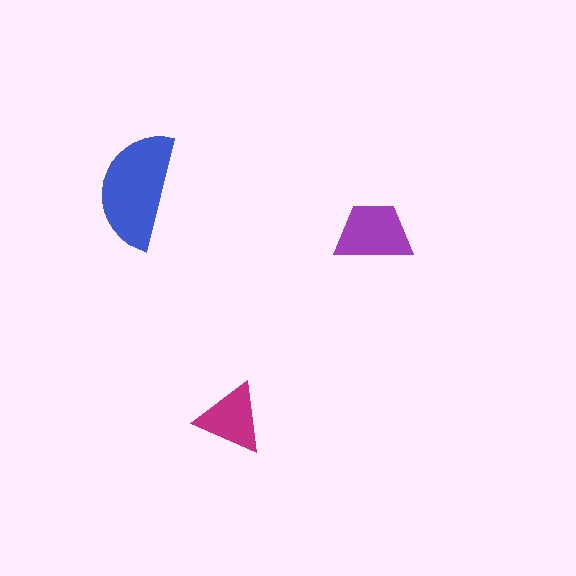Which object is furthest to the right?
The purple trapezoid is rightmost.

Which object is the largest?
The blue semicircle.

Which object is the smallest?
The magenta triangle.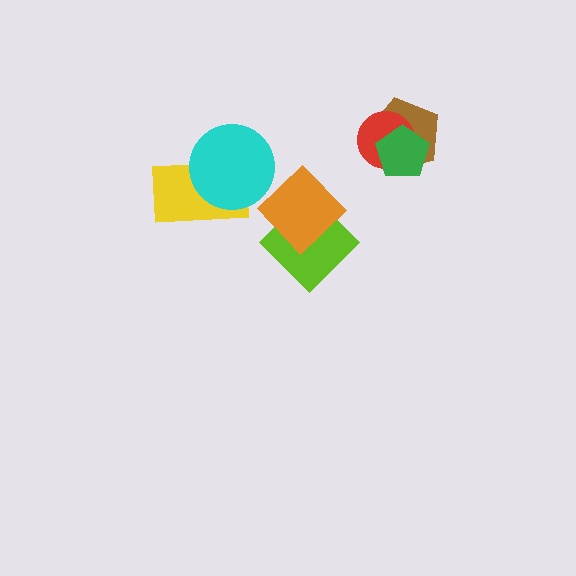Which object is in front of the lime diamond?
The orange diamond is in front of the lime diamond.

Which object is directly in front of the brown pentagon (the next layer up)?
The red circle is directly in front of the brown pentagon.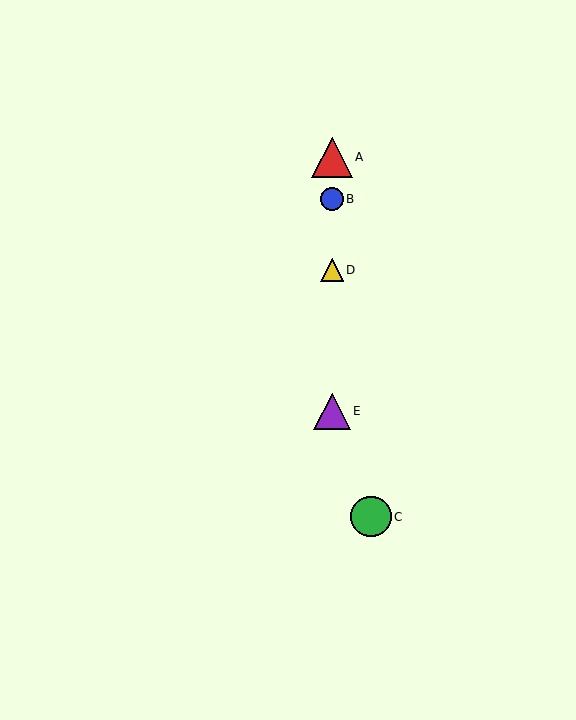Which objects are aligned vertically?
Objects A, B, D, E are aligned vertically.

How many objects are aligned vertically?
4 objects (A, B, D, E) are aligned vertically.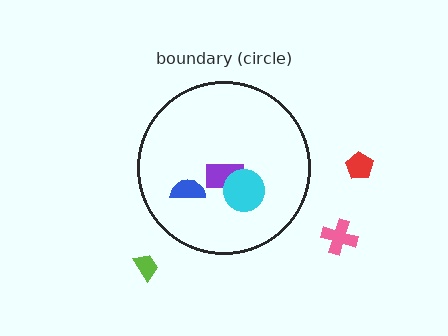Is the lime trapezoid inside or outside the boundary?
Outside.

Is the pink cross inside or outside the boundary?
Outside.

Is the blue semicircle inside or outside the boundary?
Inside.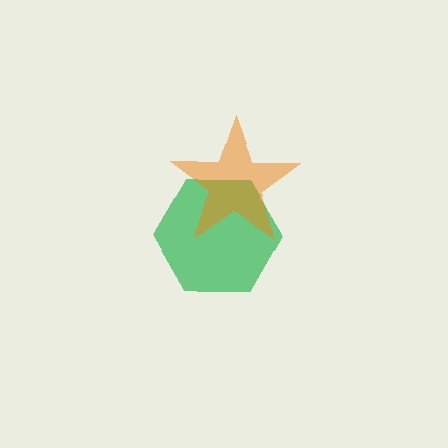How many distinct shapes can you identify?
There are 2 distinct shapes: a green hexagon, an orange star.